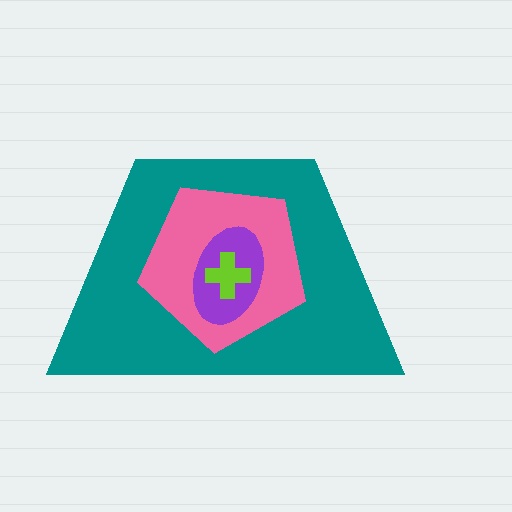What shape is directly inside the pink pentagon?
The purple ellipse.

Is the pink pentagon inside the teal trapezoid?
Yes.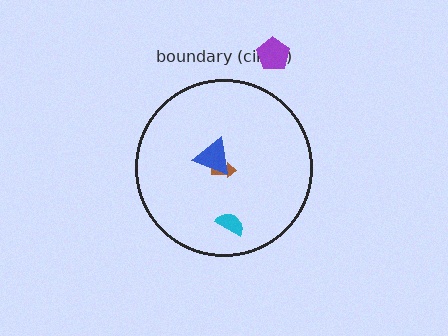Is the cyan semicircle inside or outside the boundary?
Inside.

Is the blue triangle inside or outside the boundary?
Inside.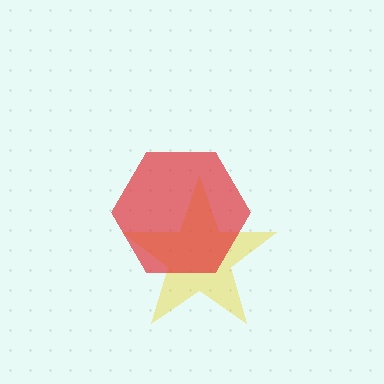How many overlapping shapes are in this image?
There are 2 overlapping shapes in the image.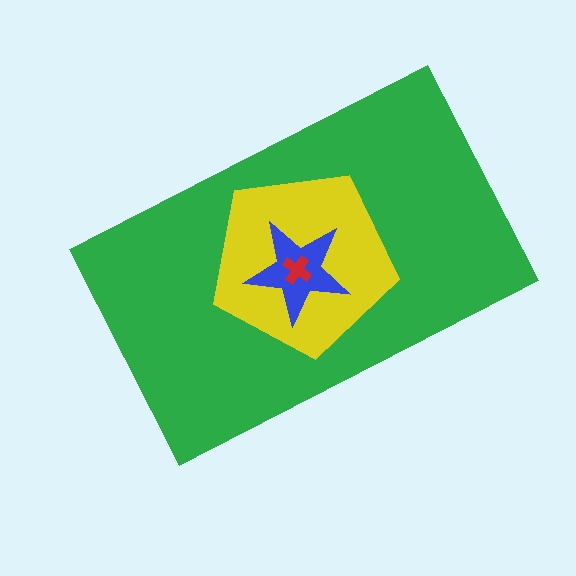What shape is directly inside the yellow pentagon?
The blue star.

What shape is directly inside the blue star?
The red cross.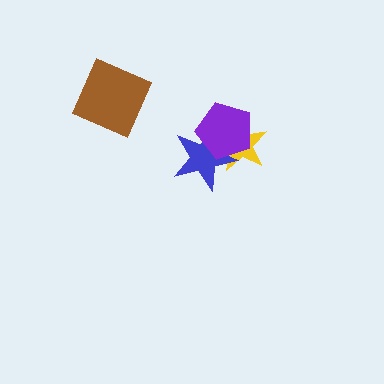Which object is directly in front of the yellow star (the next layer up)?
The blue star is directly in front of the yellow star.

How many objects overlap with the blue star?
2 objects overlap with the blue star.